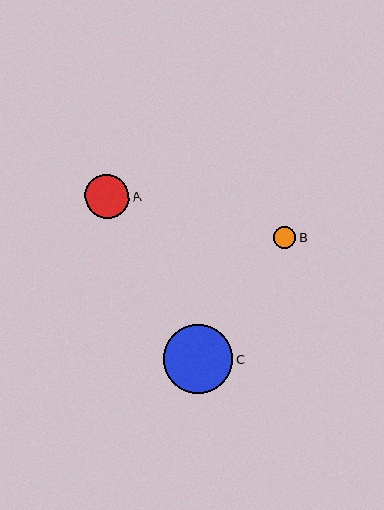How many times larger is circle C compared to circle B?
Circle C is approximately 3.1 times the size of circle B.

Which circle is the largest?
Circle C is the largest with a size of approximately 70 pixels.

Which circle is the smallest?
Circle B is the smallest with a size of approximately 22 pixels.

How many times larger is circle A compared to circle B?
Circle A is approximately 2.0 times the size of circle B.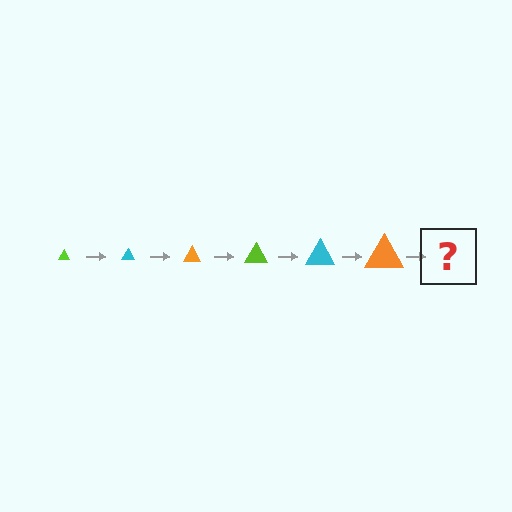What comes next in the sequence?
The next element should be a lime triangle, larger than the previous one.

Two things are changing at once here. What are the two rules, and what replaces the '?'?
The two rules are that the triangle grows larger each step and the color cycles through lime, cyan, and orange. The '?' should be a lime triangle, larger than the previous one.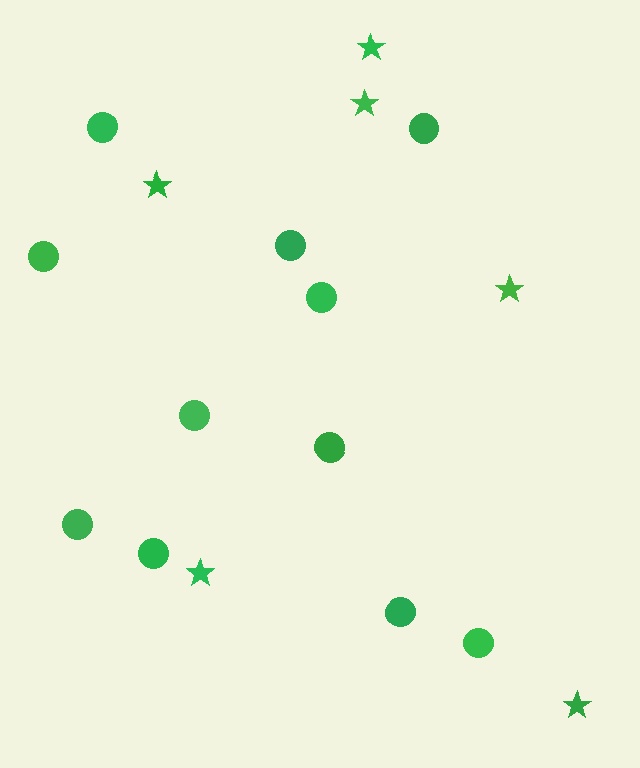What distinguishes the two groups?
There are 2 groups: one group of circles (11) and one group of stars (6).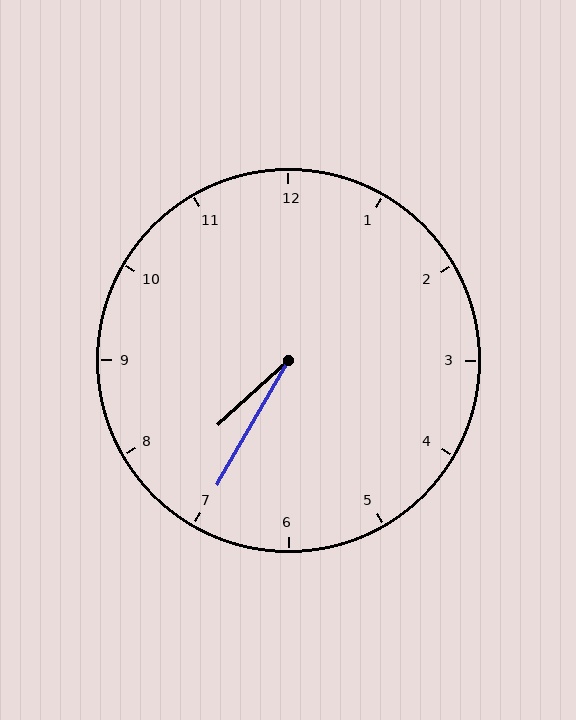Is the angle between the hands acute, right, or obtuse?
It is acute.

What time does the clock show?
7:35.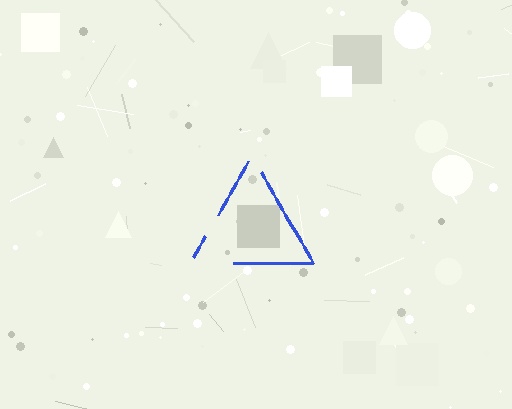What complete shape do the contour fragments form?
The contour fragments form a triangle.